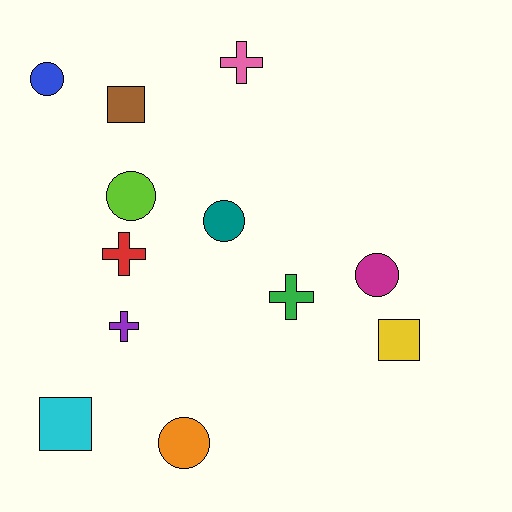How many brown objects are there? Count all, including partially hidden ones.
There is 1 brown object.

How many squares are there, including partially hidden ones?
There are 3 squares.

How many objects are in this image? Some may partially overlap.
There are 12 objects.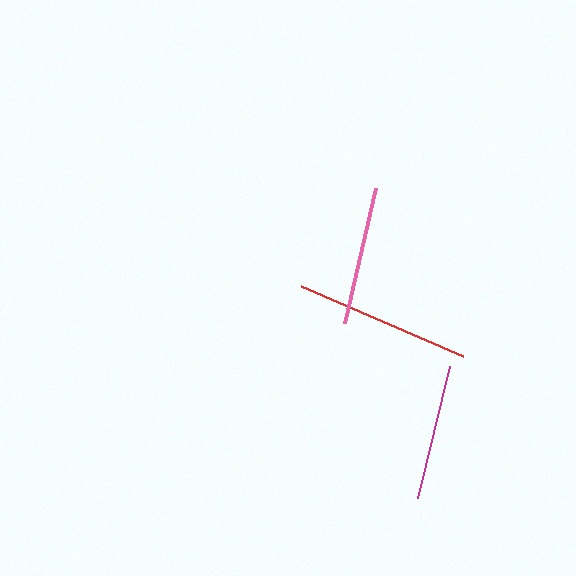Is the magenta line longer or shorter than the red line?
The red line is longer than the magenta line.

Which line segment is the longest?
The red line is the longest at approximately 176 pixels.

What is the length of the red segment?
The red segment is approximately 176 pixels long.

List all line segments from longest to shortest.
From longest to shortest: red, pink, magenta.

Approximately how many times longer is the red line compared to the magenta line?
The red line is approximately 1.3 times the length of the magenta line.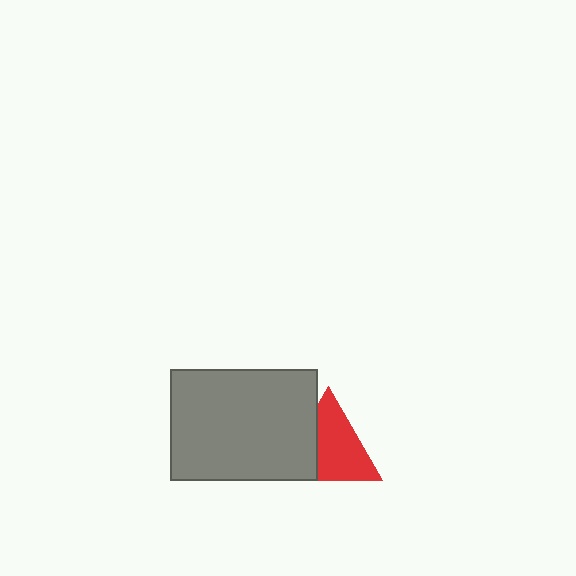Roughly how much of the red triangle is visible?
Most of it is visible (roughly 67%).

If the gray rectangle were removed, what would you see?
You would see the complete red triangle.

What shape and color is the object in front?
The object in front is a gray rectangle.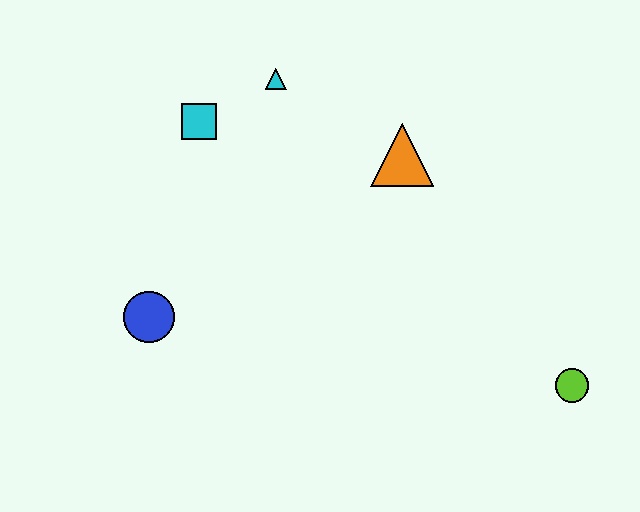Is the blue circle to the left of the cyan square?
Yes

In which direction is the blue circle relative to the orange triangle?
The blue circle is to the left of the orange triangle.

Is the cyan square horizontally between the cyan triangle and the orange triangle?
No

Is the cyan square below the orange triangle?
No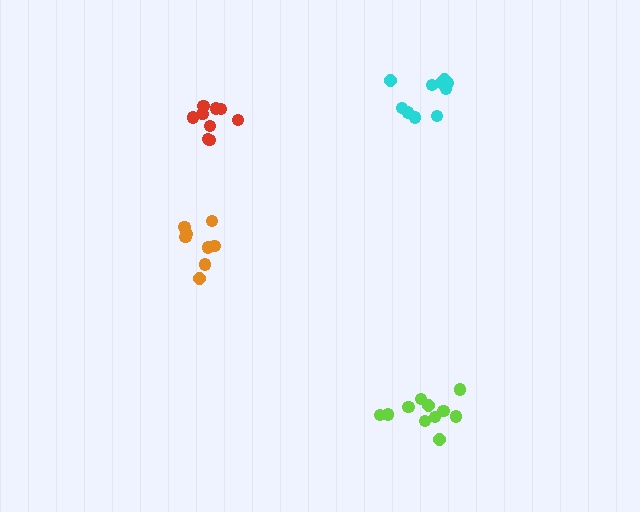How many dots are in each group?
Group 1: 11 dots, Group 2: 9 dots, Group 3: 11 dots, Group 4: 8 dots (39 total).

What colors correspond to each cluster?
The clusters are colored: cyan, red, lime, orange.